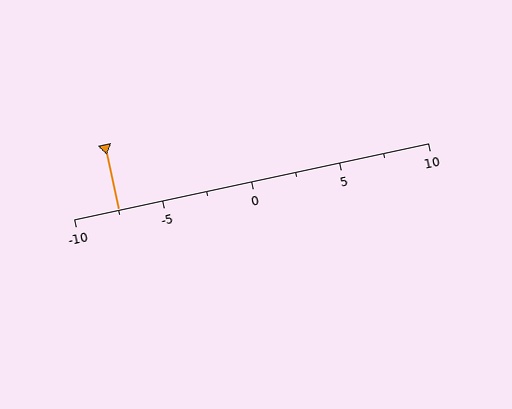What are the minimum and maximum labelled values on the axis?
The axis runs from -10 to 10.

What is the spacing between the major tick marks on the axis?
The major ticks are spaced 5 apart.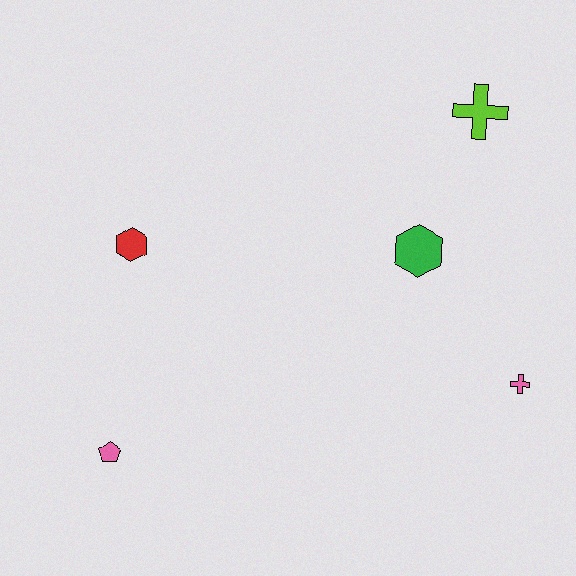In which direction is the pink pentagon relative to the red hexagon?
The pink pentagon is below the red hexagon.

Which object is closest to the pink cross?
The green hexagon is closest to the pink cross.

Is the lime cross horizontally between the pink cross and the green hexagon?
Yes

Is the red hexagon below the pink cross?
No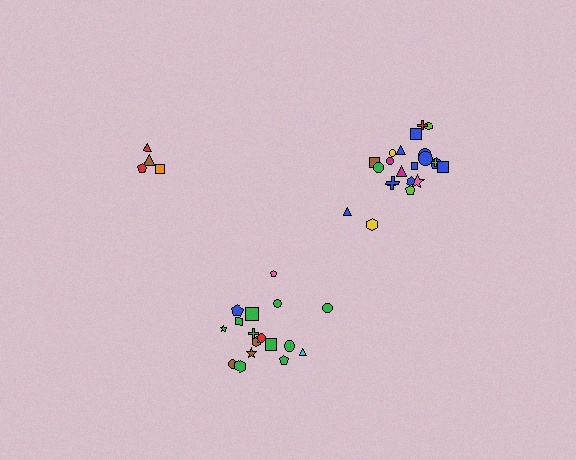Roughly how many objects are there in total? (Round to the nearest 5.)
Roughly 45 objects in total.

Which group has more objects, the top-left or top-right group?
The top-right group.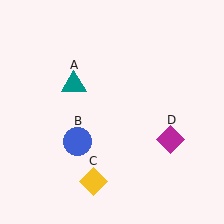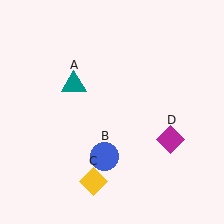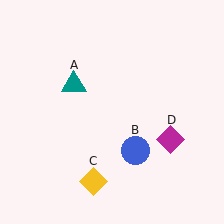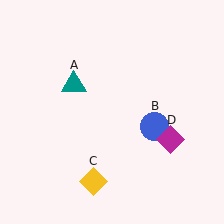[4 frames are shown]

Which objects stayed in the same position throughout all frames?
Teal triangle (object A) and yellow diamond (object C) and magenta diamond (object D) remained stationary.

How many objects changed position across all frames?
1 object changed position: blue circle (object B).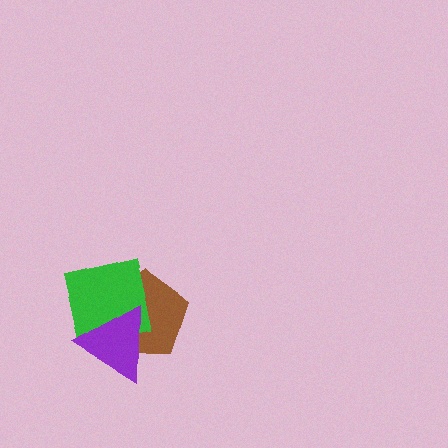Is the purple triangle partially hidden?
No, no other shape covers it.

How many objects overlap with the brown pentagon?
2 objects overlap with the brown pentagon.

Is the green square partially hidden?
Yes, it is partially covered by another shape.